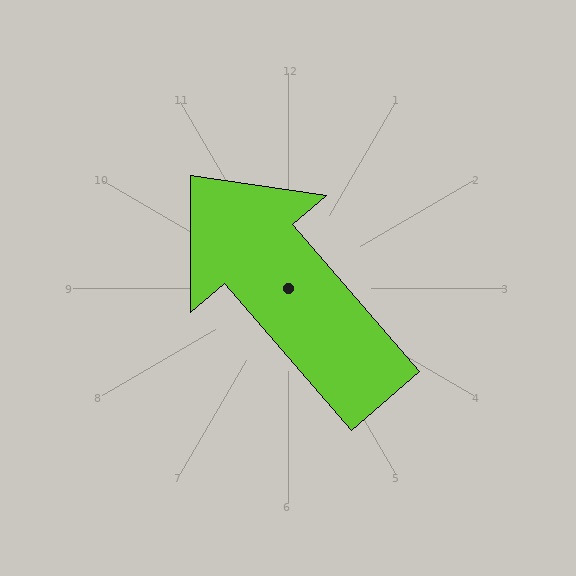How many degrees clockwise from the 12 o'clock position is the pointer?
Approximately 319 degrees.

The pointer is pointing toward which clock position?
Roughly 11 o'clock.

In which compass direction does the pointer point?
Northwest.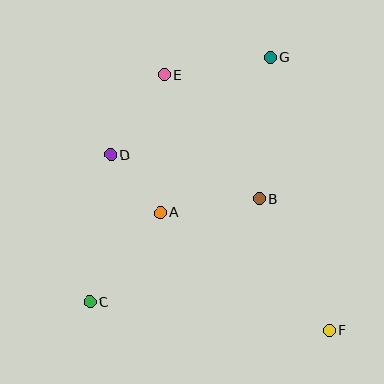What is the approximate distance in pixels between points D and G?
The distance between D and G is approximately 187 pixels.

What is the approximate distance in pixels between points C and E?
The distance between C and E is approximately 239 pixels.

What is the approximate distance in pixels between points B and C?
The distance between B and C is approximately 198 pixels.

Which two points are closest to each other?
Points A and D are closest to each other.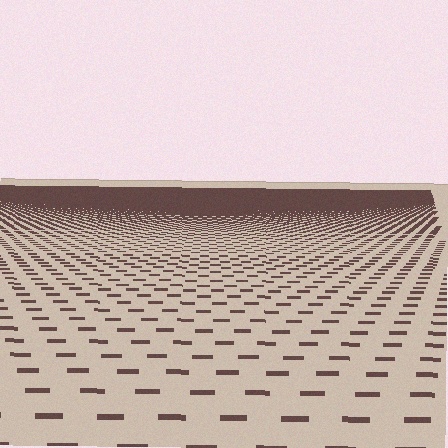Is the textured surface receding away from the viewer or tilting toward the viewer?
The surface is receding away from the viewer. Texture elements get smaller and denser toward the top.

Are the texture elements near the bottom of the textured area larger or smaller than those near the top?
Larger. Near the bottom, elements are closer to the viewer and appear at a bigger on-screen size.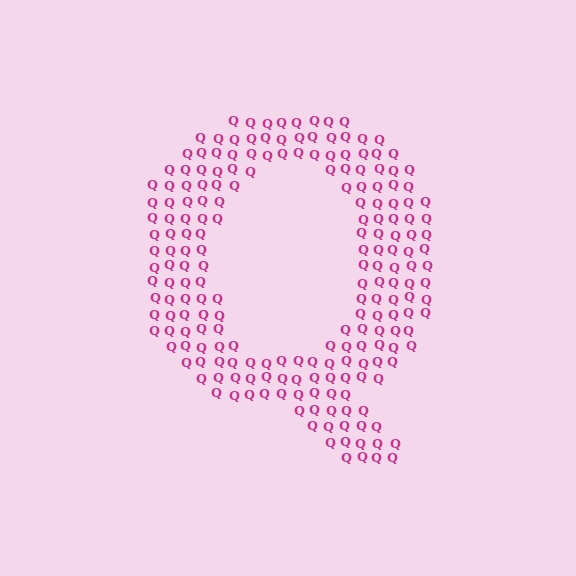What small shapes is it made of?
It is made of small letter Q's.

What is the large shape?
The large shape is the letter Q.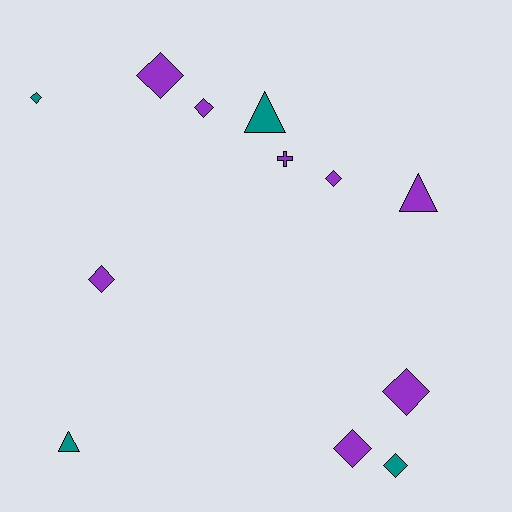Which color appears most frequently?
Purple, with 8 objects.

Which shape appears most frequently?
Diamond, with 8 objects.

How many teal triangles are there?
There are 2 teal triangles.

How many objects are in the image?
There are 12 objects.